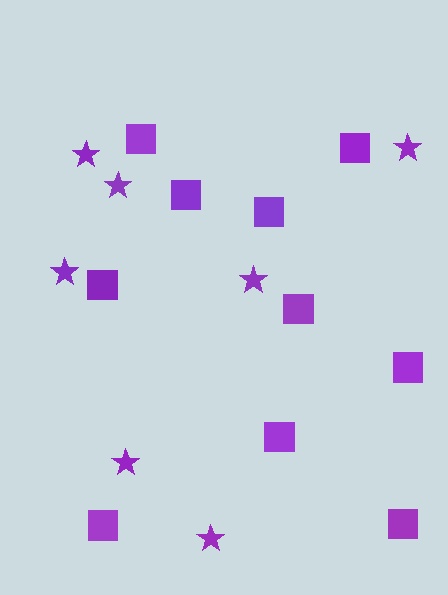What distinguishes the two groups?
There are 2 groups: one group of stars (7) and one group of squares (10).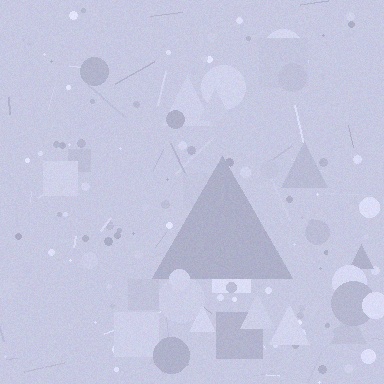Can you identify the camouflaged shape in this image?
The camouflaged shape is a triangle.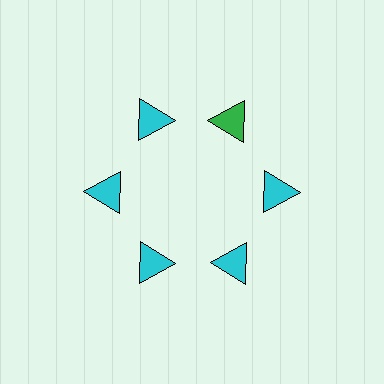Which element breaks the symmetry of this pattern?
The green triangle at roughly the 1 o'clock position breaks the symmetry. All other shapes are cyan triangles.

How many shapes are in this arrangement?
There are 6 shapes arranged in a ring pattern.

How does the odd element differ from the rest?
It has a different color: green instead of cyan.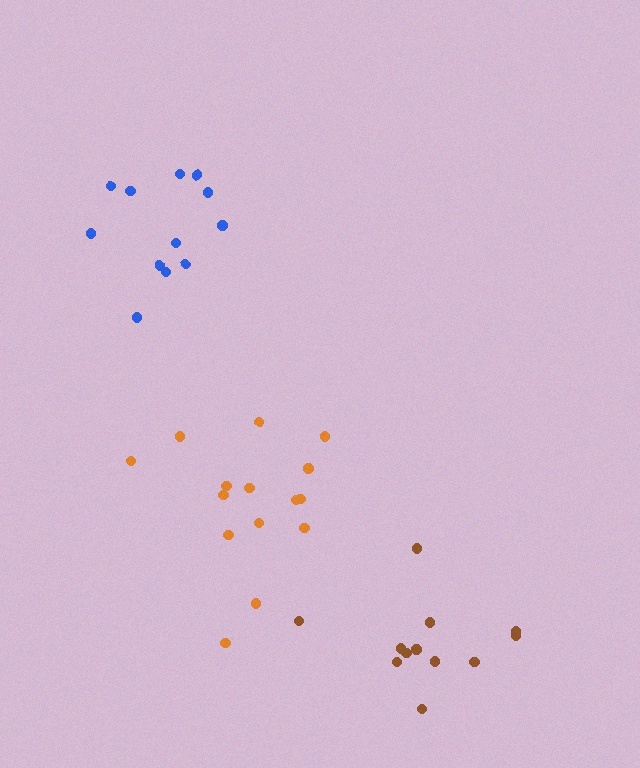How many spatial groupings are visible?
There are 3 spatial groupings.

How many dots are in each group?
Group 1: 12 dots, Group 2: 15 dots, Group 3: 12 dots (39 total).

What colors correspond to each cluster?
The clusters are colored: blue, orange, brown.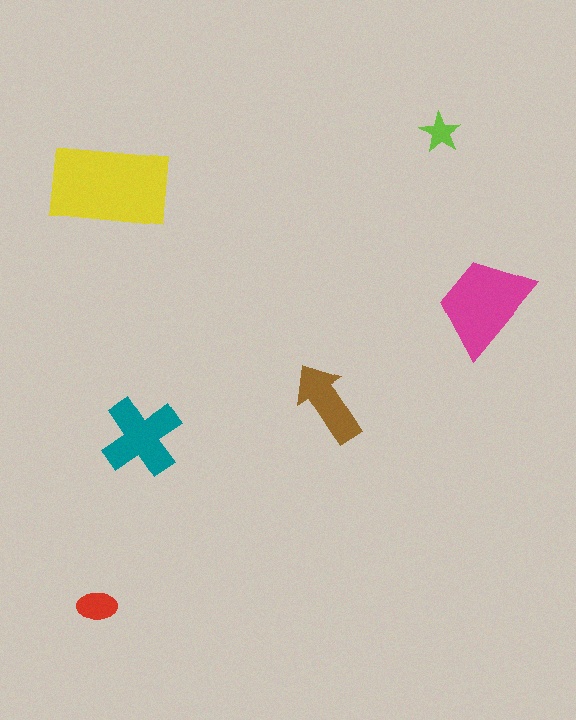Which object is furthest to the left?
The red ellipse is leftmost.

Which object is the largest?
The yellow rectangle.